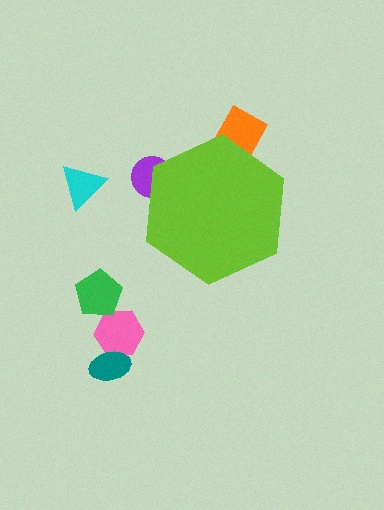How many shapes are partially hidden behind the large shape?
2 shapes are partially hidden.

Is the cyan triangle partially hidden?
No, the cyan triangle is fully visible.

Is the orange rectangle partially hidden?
Yes, the orange rectangle is partially hidden behind the lime hexagon.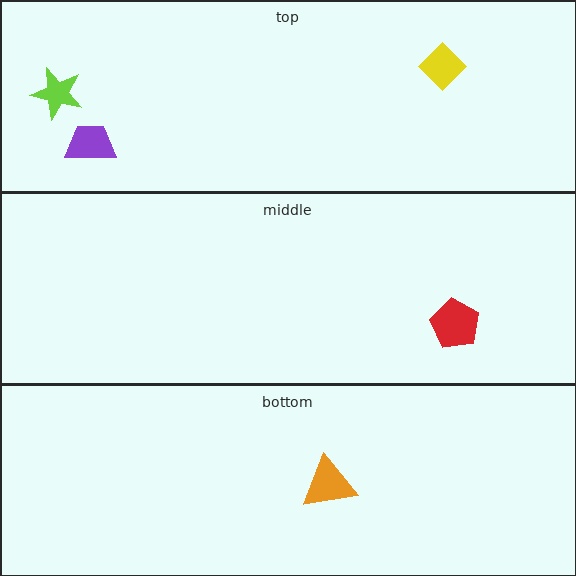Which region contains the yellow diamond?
The top region.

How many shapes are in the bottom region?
1.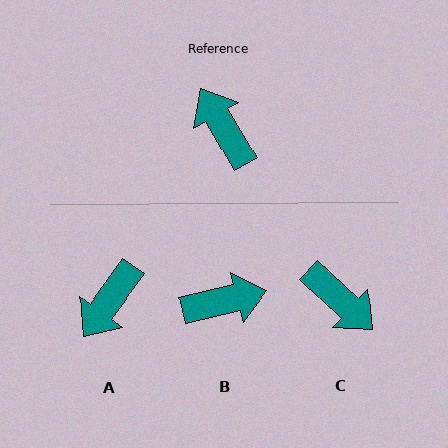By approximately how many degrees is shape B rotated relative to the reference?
Approximately 107 degrees clockwise.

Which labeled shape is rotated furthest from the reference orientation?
C, about 164 degrees away.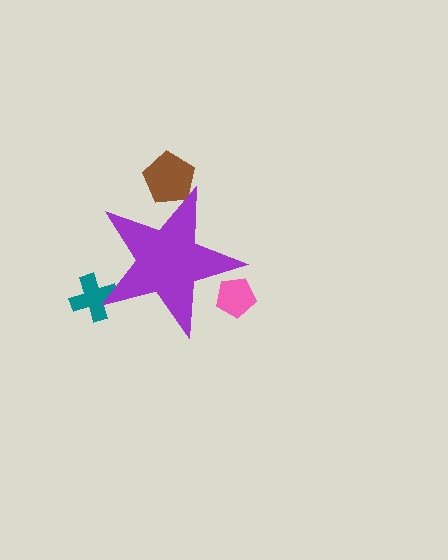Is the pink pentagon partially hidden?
Yes, the pink pentagon is partially hidden behind the purple star.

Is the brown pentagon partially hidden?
Yes, the brown pentagon is partially hidden behind the purple star.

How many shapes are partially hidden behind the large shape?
3 shapes are partially hidden.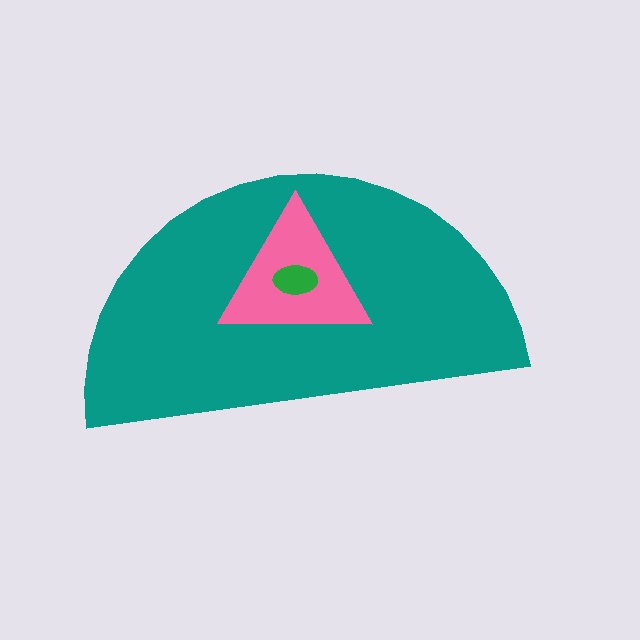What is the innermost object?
The green ellipse.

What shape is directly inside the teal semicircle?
The pink triangle.